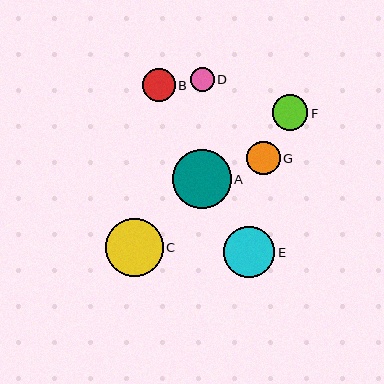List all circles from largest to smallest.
From largest to smallest: A, C, E, F, G, B, D.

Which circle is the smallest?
Circle D is the smallest with a size of approximately 23 pixels.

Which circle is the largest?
Circle A is the largest with a size of approximately 58 pixels.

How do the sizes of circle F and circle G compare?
Circle F and circle G are approximately the same size.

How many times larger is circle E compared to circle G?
Circle E is approximately 1.5 times the size of circle G.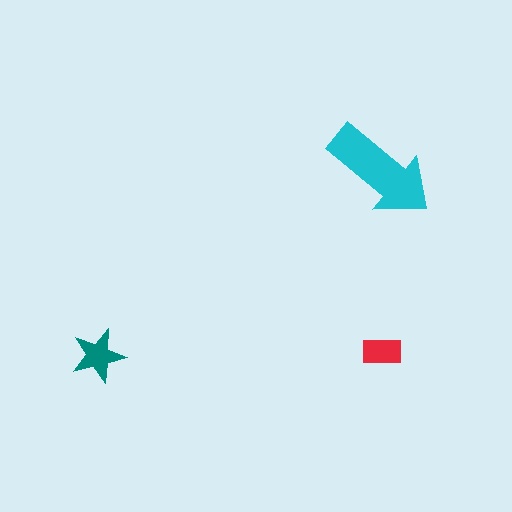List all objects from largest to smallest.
The cyan arrow, the teal star, the red rectangle.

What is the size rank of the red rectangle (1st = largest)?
3rd.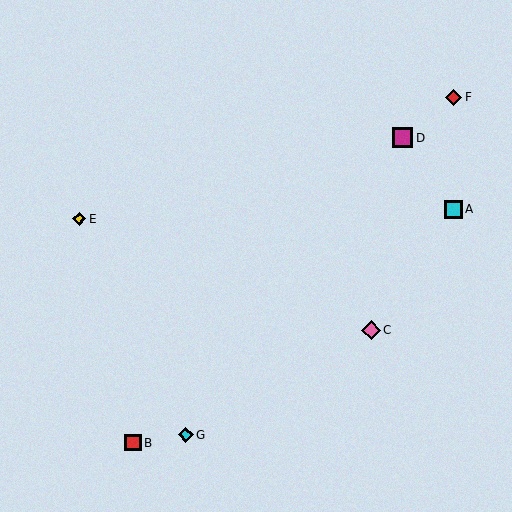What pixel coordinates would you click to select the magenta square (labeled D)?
Click at (402, 138) to select the magenta square D.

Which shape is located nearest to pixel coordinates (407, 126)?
The magenta square (labeled D) at (402, 138) is nearest to that location.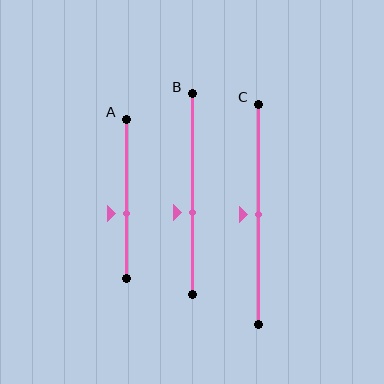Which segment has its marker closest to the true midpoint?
Segment C has its marker closest to the true midpoint.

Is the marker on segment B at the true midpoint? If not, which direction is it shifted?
No, the marker on segment B is shifted downward by about 9% of the segment length.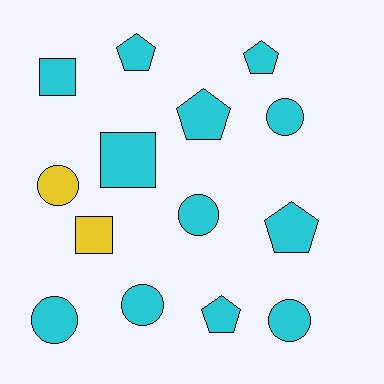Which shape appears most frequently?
Circle, with 6 objects.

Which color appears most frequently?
Cyan, with 12 objects.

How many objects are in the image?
There are 14 objects.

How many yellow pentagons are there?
There are no yellow pentagons.